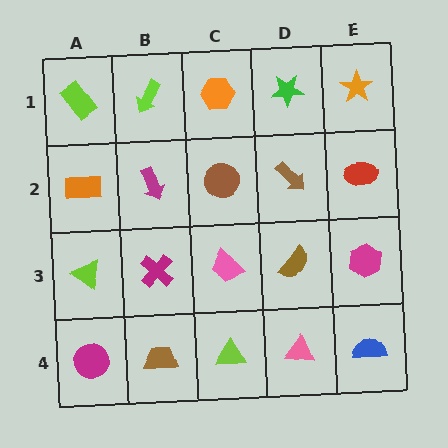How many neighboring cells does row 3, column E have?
3.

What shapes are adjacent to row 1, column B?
A magenta arrow (row 2, column B), a lime rectangle (row 1, column A), an orange hexagon (row 1, column C).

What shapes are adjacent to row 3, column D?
A brown arrow (row 2, column D), a pink triangle (row 4, column D), a pink trapezoid (row 3, column C), a magenta hexagon (row 3, column E).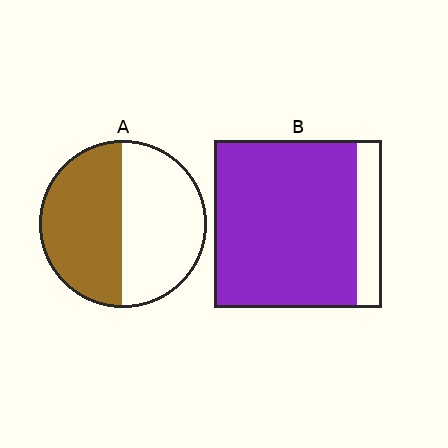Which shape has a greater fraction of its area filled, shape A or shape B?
Shape B.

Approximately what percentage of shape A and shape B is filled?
A is approximately 50% and B is approximately 85%.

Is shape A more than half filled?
Roughly half.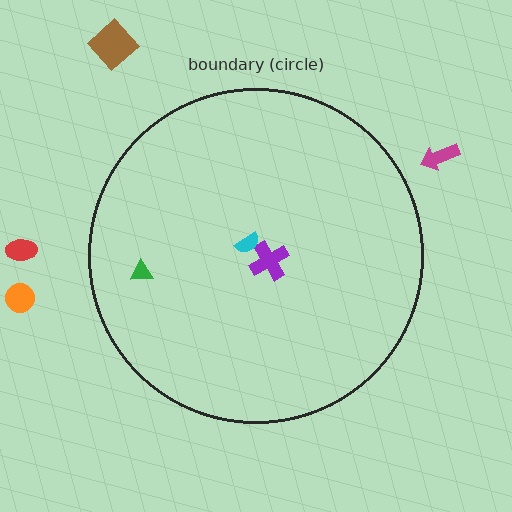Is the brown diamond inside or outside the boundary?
Outside.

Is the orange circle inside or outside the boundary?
Outside.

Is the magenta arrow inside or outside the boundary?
Outside.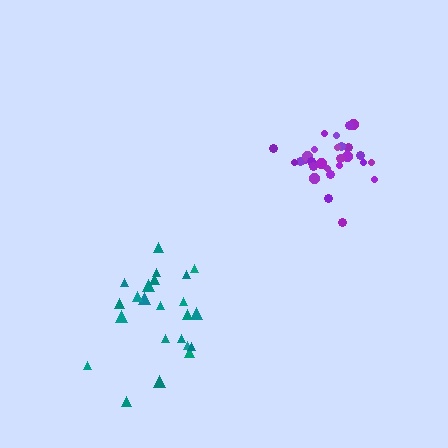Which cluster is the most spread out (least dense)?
Teal.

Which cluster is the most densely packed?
Purple.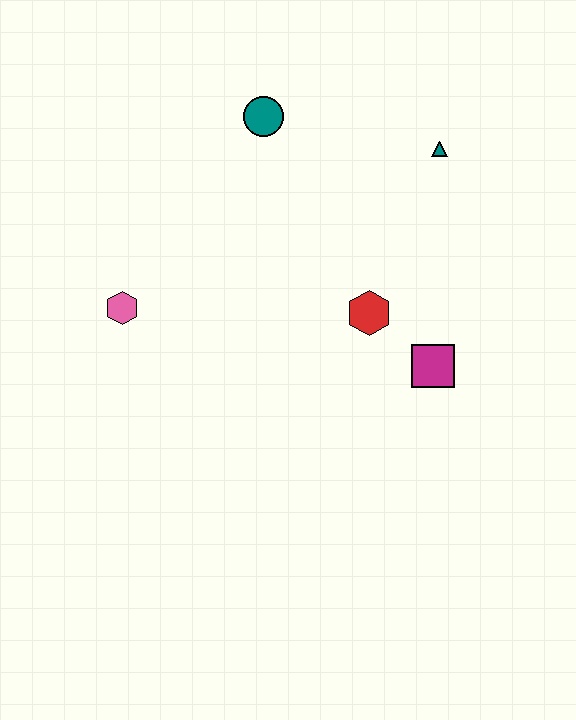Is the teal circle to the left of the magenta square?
Yes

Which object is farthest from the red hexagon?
The pink hexagon is farthest from the red hexagon.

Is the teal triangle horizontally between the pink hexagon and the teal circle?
No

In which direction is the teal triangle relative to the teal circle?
The teal triangle is to the right of the teal circle.